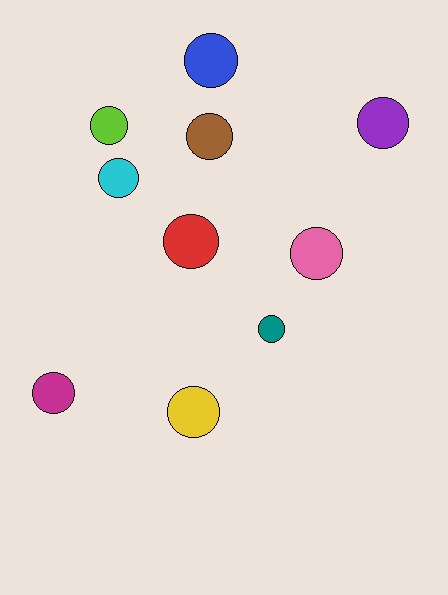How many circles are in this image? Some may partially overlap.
There are 10 circles.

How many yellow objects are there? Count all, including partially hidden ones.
There is 1 yellow object.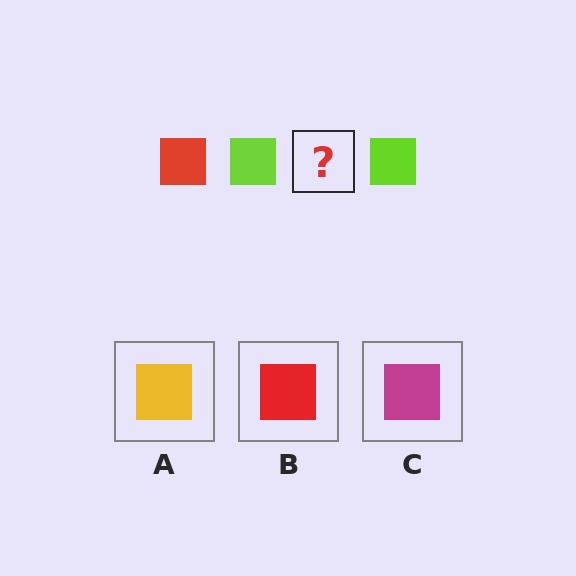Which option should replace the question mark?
Option B.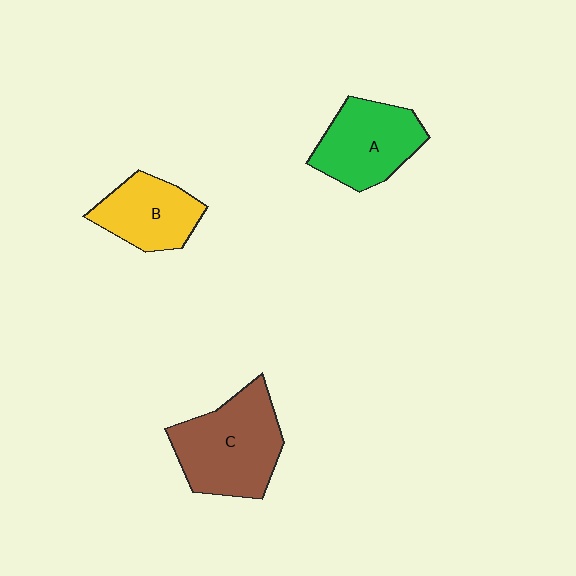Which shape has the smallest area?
Shape B (yellow).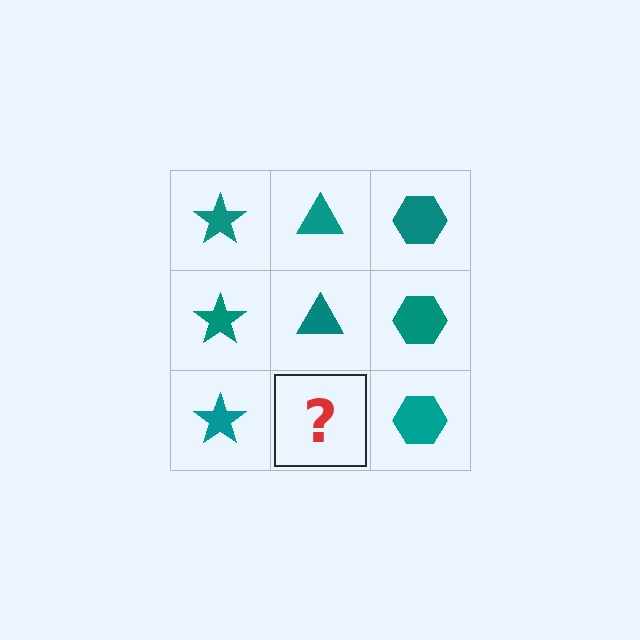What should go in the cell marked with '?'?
The missing cell should contain a teal triangle.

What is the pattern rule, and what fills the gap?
The rule is that each column has a consistent shape. The gap should be filled with a teal triangle.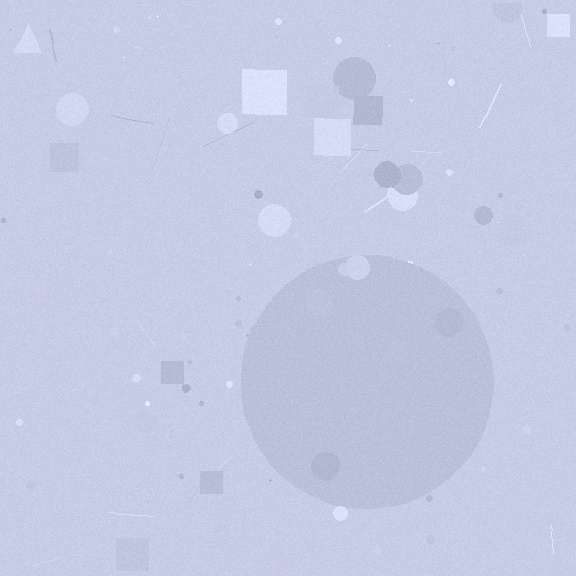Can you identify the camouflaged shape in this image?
The camouflaged shape is a circle.